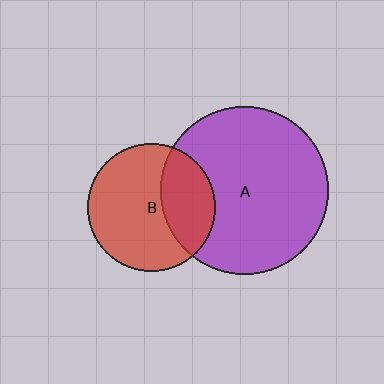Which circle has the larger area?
Circle A (purple).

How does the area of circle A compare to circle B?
Approximately 1.7 times.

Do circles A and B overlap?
Yes.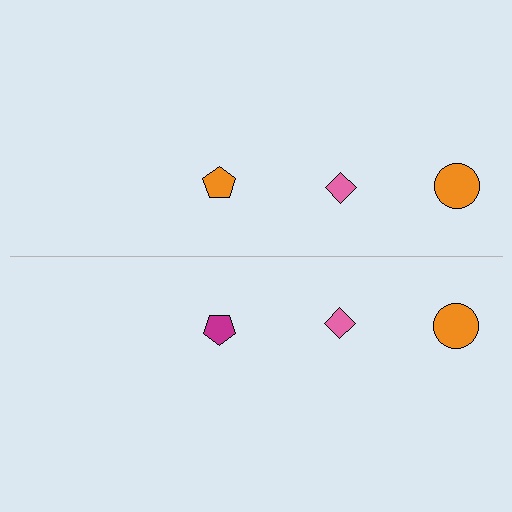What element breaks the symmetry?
The magenta pentagon on the bottom side breaks the symmetry — its mirror counterpart is orange.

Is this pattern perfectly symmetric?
No, the pattern is not perfectly symmetric. The magenta pentagon on the bottom side breaks the symmetry — its mirror counterpart is orange.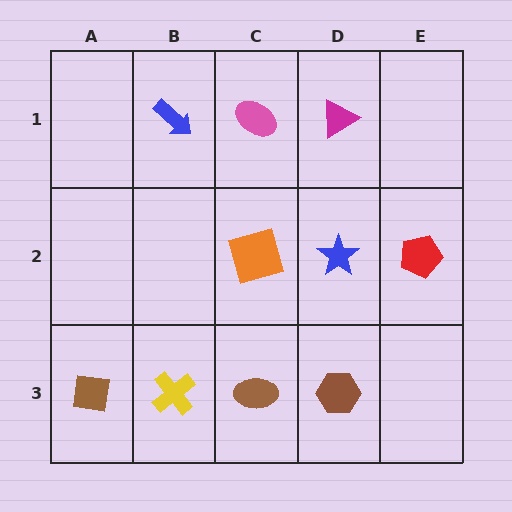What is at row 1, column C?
A pink ellipse.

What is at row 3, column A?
A brown square.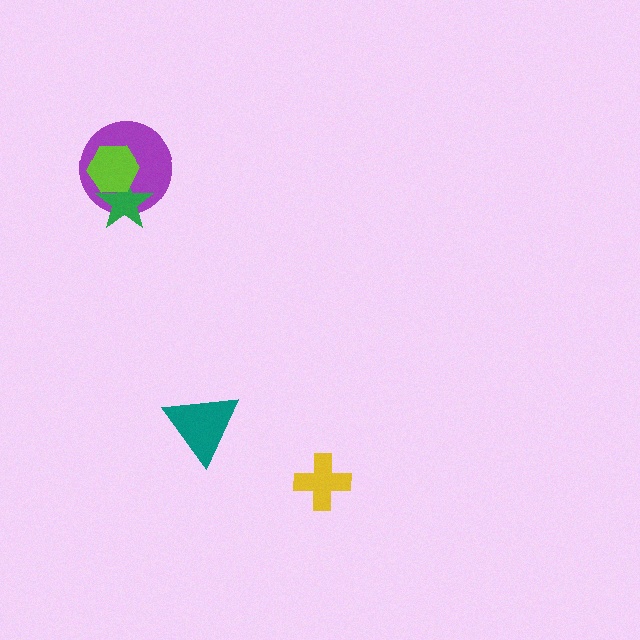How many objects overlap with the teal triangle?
0 objects overlap with the teal triangle.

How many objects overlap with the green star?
2 objects overlap with the green star.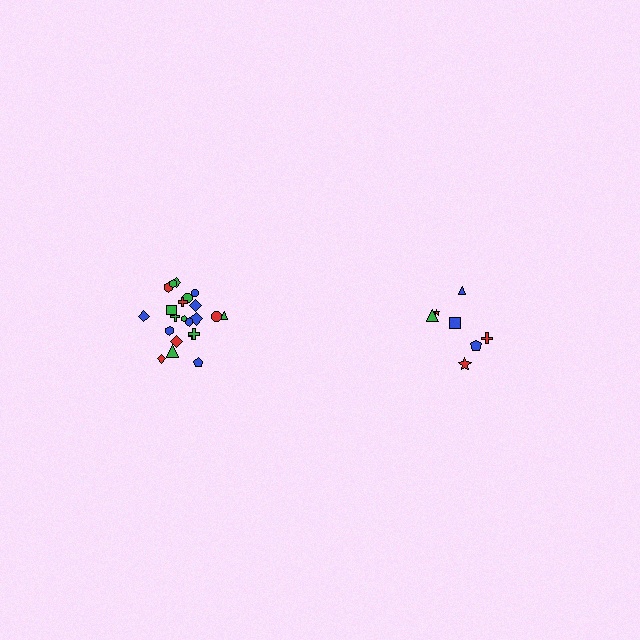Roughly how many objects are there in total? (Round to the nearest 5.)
Roughly 30 objects in total.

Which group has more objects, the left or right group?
The left group.